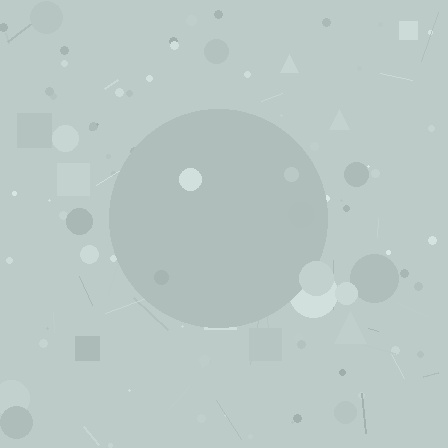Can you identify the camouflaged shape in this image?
The camouflaged shape is a circle.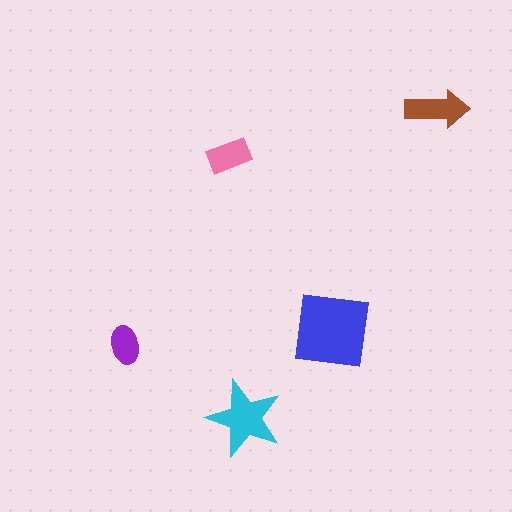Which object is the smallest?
The purple ellipse.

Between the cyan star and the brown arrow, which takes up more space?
The cyan star.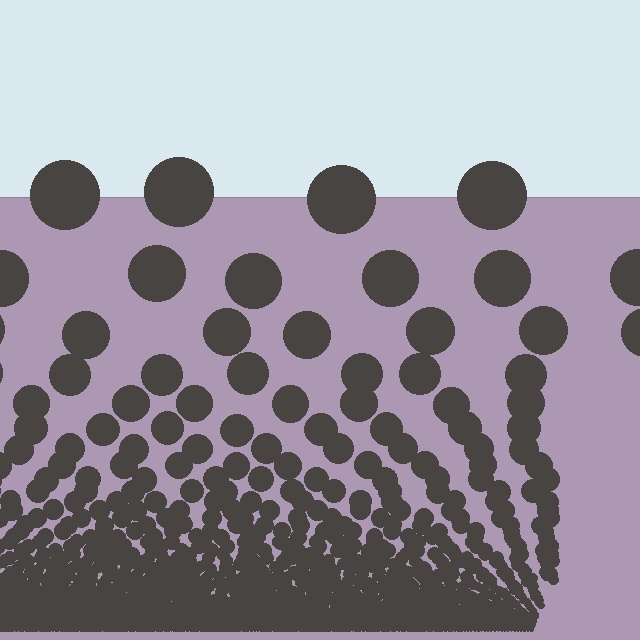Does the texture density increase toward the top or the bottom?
Density increases toward the bottom.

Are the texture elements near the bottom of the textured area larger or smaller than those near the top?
Smaller. The gradient is inverted — elements near the bottom are smaller and denser.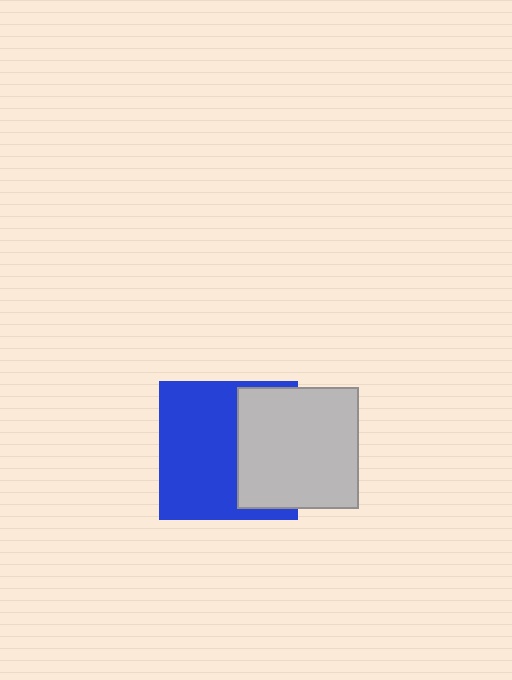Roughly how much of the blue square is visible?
About half of it is visible (roughly 62%).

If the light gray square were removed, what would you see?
You would see the complete blue square.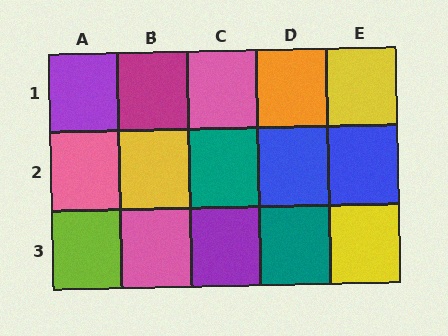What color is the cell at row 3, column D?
Teal.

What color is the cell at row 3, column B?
Pink.